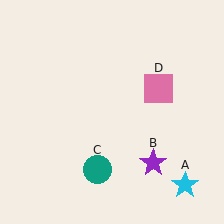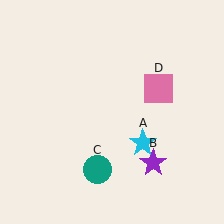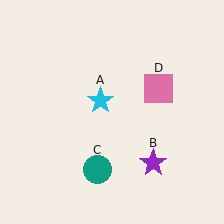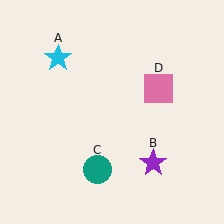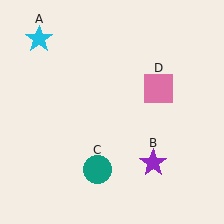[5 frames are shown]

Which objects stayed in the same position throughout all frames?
Purple star (object B) and teal circle (object C) and pink square (object D) remained stationary.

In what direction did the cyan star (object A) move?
The cyan star (object A) moved up and to the left.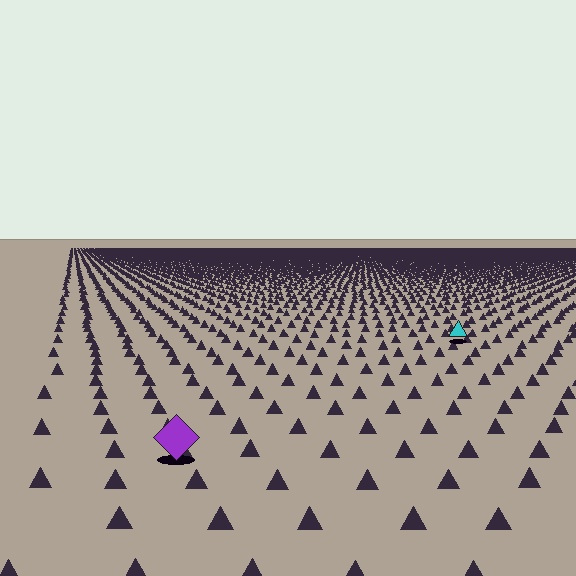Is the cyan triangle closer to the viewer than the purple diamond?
No. The purple diamond is closer — you can tell from the texture gradient: the ground texture is coarser near it.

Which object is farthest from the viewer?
The cyan triangle is farthest from the viewer. It appears smaller and the ground texture around it is denser.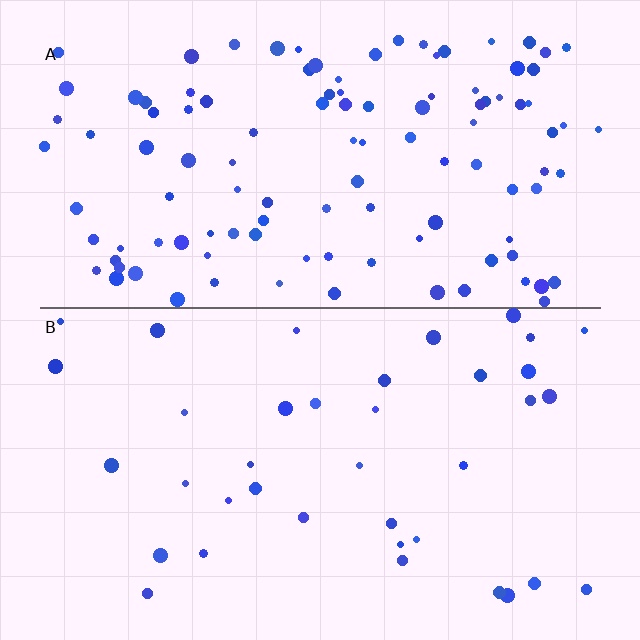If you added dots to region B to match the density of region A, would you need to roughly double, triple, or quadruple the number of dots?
Approximately triple.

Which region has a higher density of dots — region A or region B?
A (the top).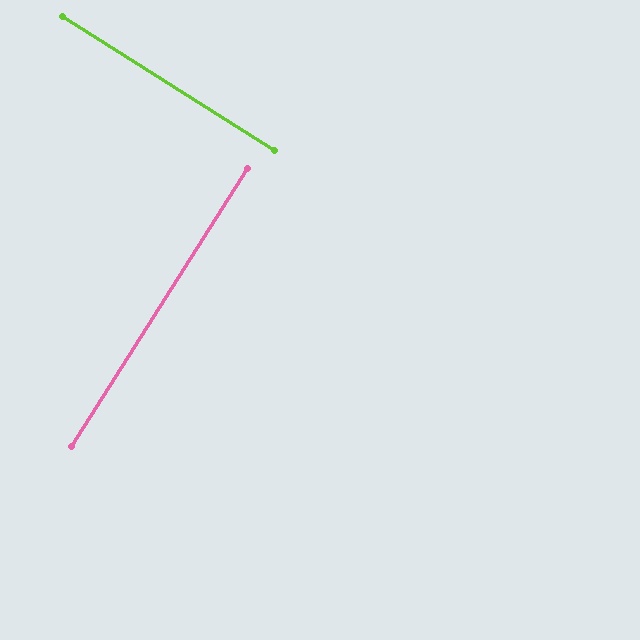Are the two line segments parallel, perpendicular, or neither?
Perpendicular — they meet at approximately 90°.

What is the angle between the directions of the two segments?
Approximately 90 degrees.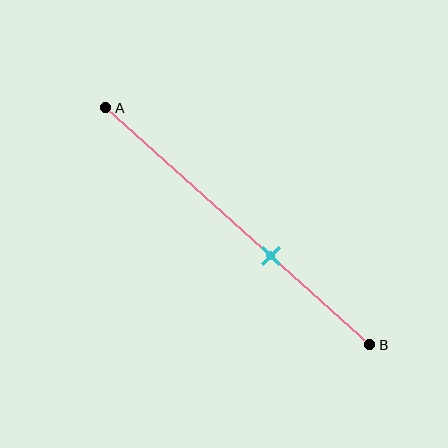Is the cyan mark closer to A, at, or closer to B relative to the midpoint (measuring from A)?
The cyan mark is closer to point B than the midpoint of segment AB.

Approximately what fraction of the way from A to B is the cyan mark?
The cyan mark is approximately 60% of the way from A to B.